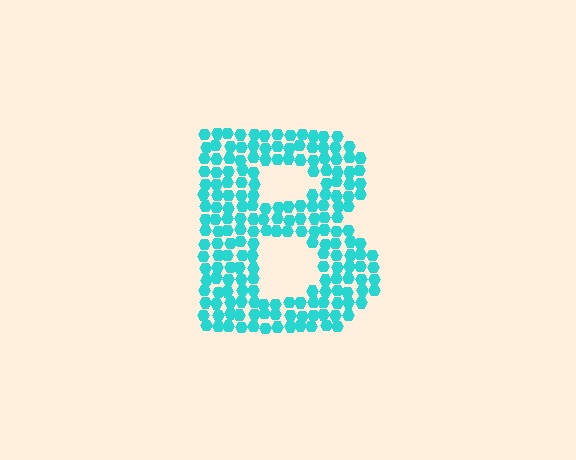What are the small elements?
The small elements are hexagons.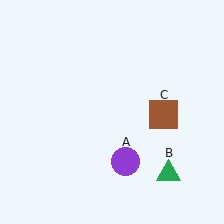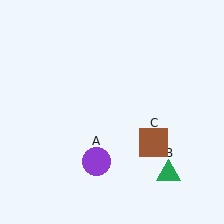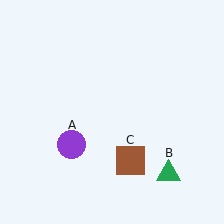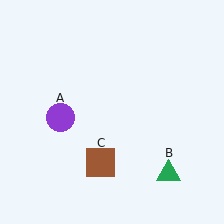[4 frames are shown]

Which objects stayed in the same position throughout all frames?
Green triangle (object B) remained stationary.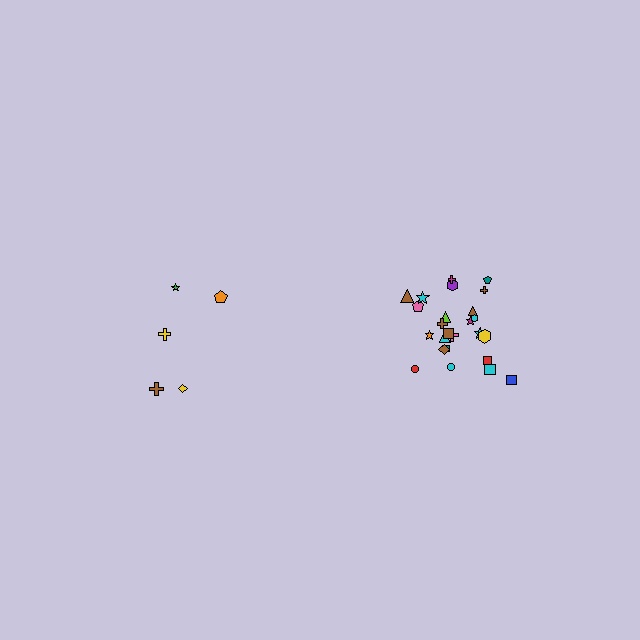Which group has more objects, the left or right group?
The right group.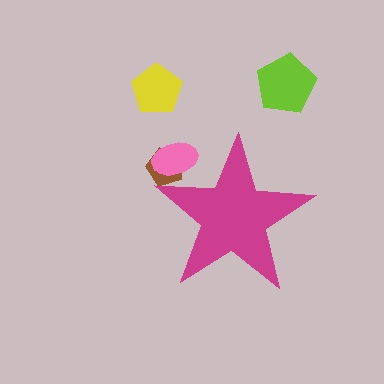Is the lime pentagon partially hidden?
No, the lime pentagon is fully visible.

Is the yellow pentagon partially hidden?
No, the yellow pentagon is fully visible.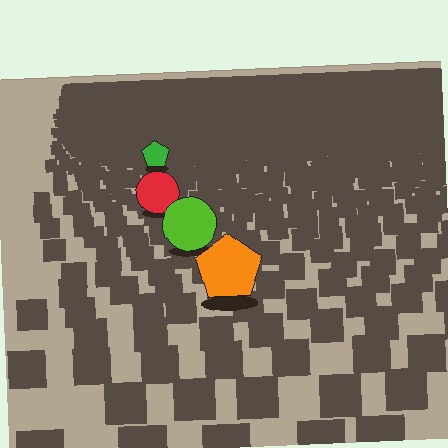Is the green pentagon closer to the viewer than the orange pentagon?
No. The orange pentagon is closer — you can tell from the texture gradient: the ground texture is coarser near it.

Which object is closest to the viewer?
The orange pentagon is closest. The texture marks near it are larger and more spread out.